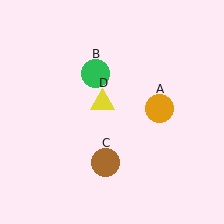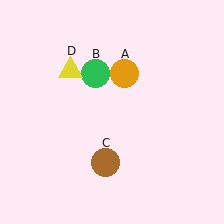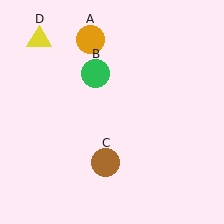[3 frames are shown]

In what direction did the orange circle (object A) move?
The orange circle (object A) moved up and to the left.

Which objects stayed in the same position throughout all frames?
Green circle (object B) and brown circle (object C) remained stationary.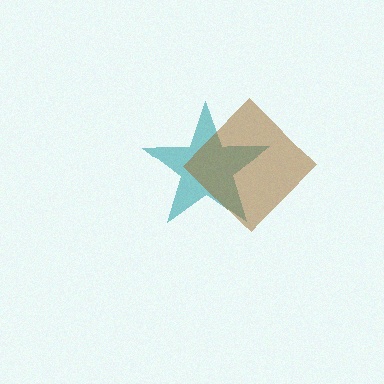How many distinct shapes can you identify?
There are 2 distinct shapes: a teal star, a brown diamond.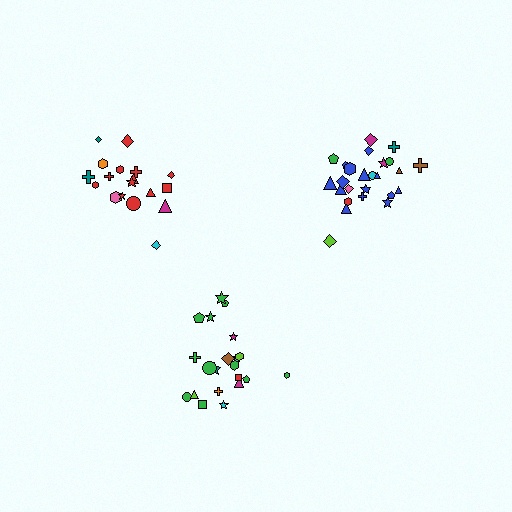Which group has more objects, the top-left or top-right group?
The top-right group.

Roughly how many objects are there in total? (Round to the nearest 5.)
Roughly 65 objects in total.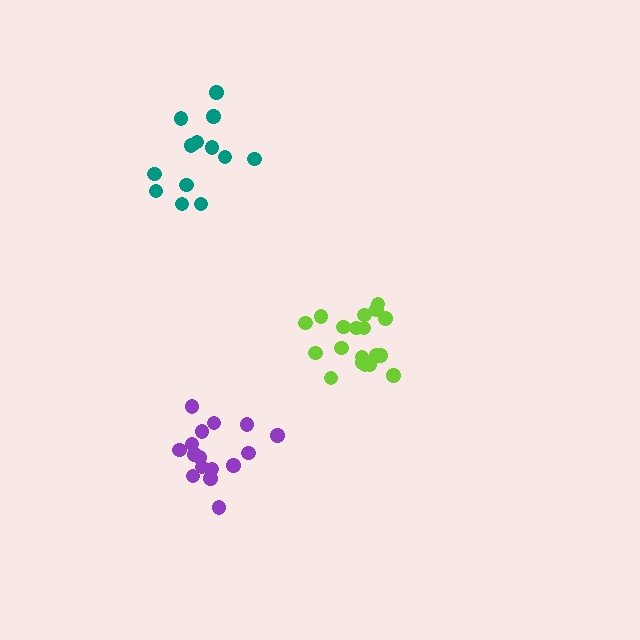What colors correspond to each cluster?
The clusters are colored: purple, teal, lime.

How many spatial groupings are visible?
There are 3 spatial groupings.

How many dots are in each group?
Group 1: 16 dots, Group 2: 14 dots, Group 3: 20 dots (50 total).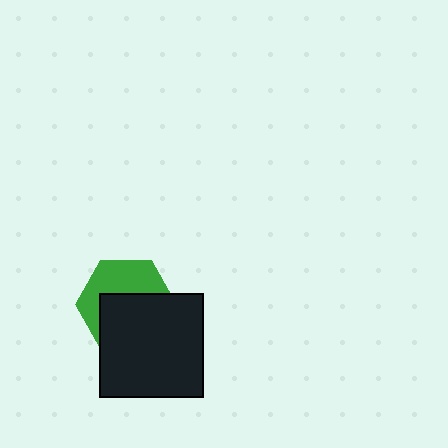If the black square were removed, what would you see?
You would see the complete green hexagon.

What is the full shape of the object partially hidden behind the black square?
The partially hidden object is a green hexagon.